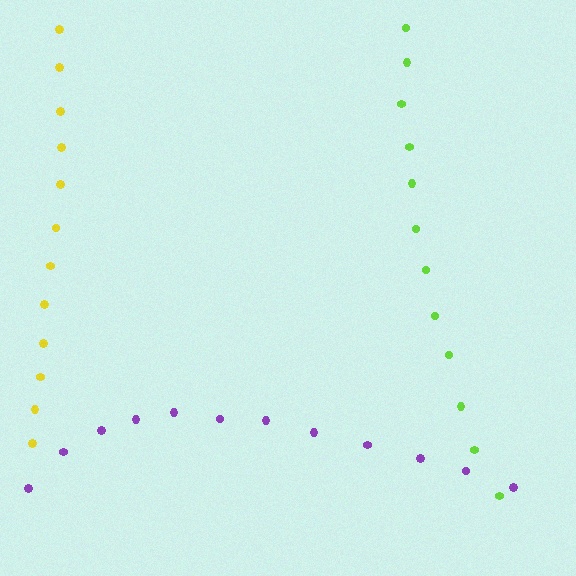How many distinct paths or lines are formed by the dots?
There are 3 distinct paths.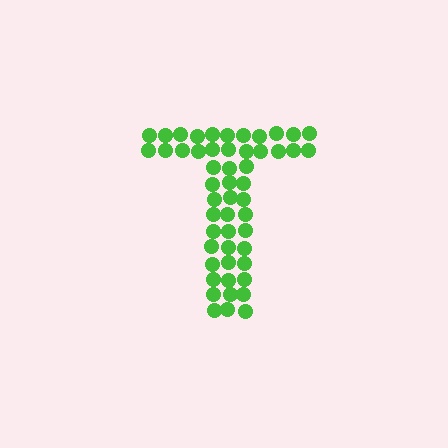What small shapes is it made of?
It is made of small circles.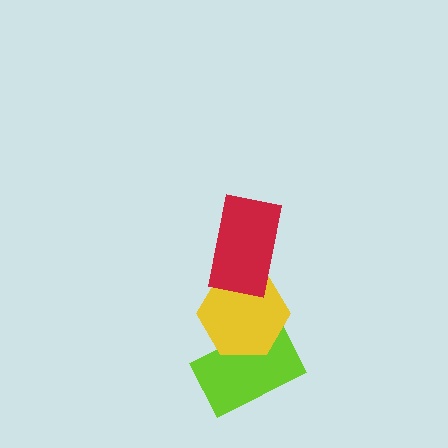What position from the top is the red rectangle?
The red rectangle is 1st from the top.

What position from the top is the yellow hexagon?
The yellow hexagon is 2nd from the top.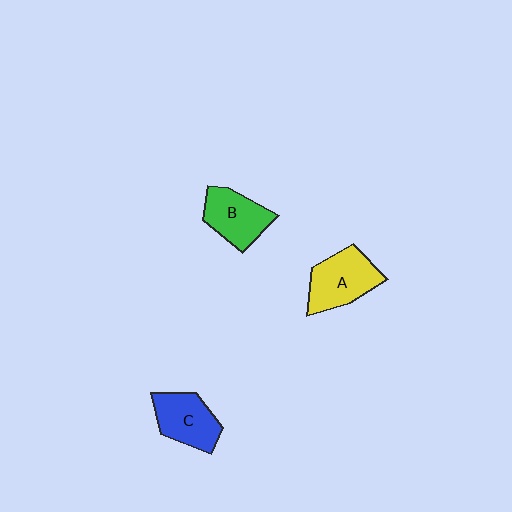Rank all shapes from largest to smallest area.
From largest to smallest: A (yellow), C (blue), B (green).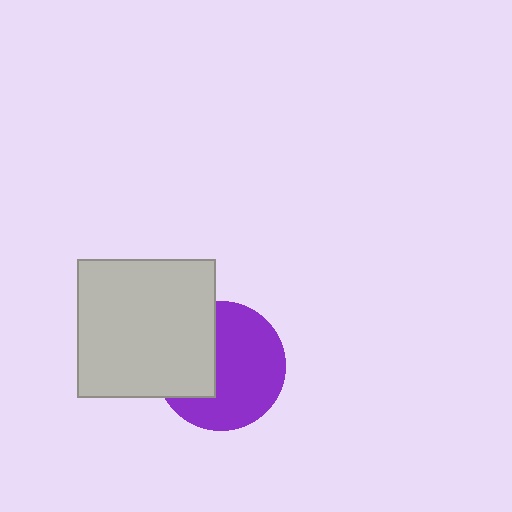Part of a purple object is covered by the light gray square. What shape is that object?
It is a circle.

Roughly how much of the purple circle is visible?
About half of it is visible (roughly 64%).